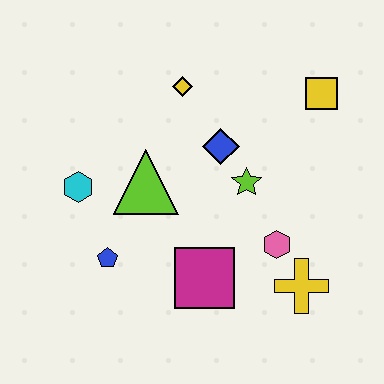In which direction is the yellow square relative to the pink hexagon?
The yellow square is above the pink hexagon.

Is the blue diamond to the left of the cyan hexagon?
No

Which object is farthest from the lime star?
The cyan hexagon is farthest from the lime star.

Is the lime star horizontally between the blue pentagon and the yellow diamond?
No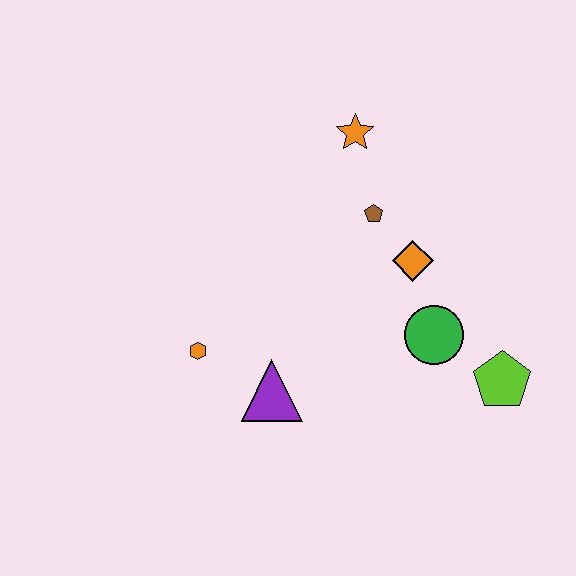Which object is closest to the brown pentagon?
The orange diamond is closest to the brown pentagon.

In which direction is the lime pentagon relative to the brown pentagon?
The lime pentagon is below the brown pentagon.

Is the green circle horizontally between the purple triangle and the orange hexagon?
No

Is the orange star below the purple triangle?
No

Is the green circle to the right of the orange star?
Yes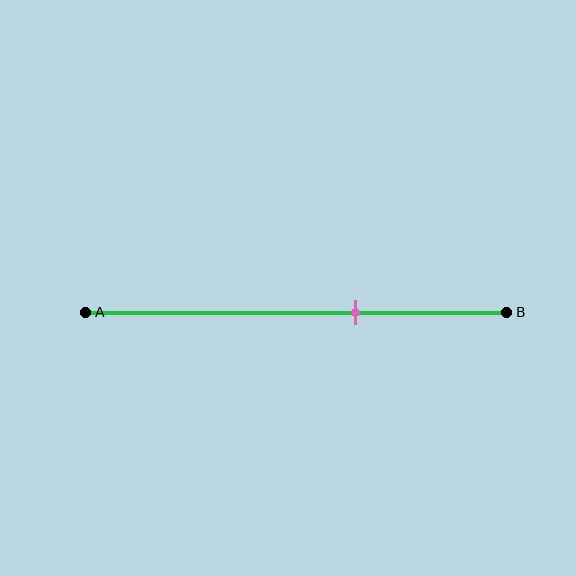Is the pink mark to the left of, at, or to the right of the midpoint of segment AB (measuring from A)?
The pink mark is to the right of the midpoint of segment AB.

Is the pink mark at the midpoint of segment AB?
No, the mark is at about 65% from A, not at the 50% midpoint.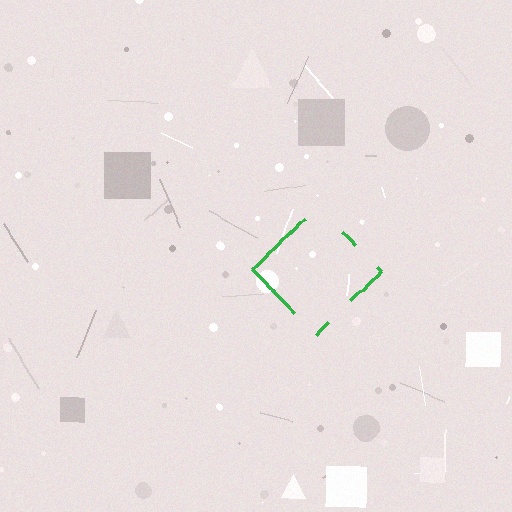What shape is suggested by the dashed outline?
The dashed outline suggests a diamond.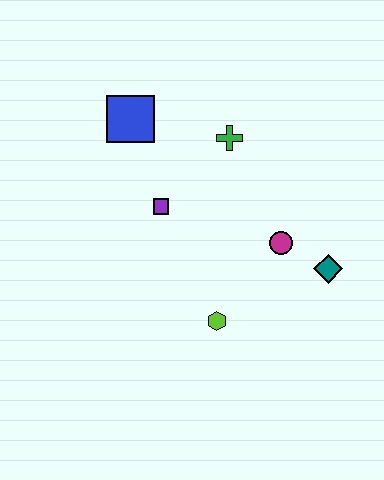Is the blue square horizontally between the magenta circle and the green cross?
No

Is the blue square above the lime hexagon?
Yes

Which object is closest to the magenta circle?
The teal diamond is closest to the magenta circle.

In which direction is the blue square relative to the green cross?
The blue square is to the left of the green cross.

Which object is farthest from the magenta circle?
The blue square is farthest from the magenta circle.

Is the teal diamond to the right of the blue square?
Yes